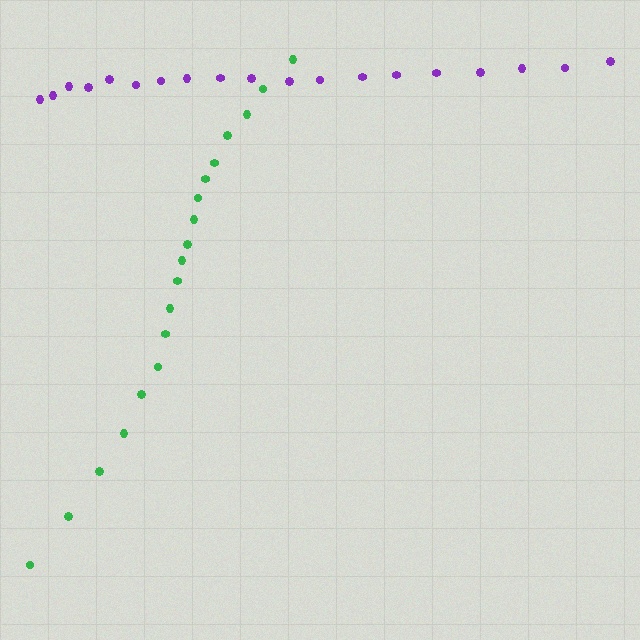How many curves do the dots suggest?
There are 2 distinct paths.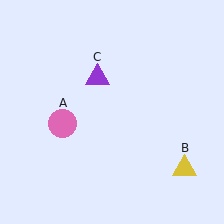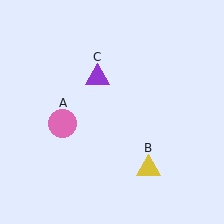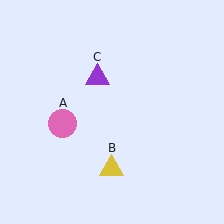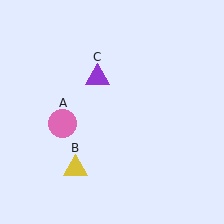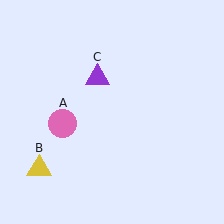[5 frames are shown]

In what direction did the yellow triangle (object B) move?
The yellow triangle (object B) moved left.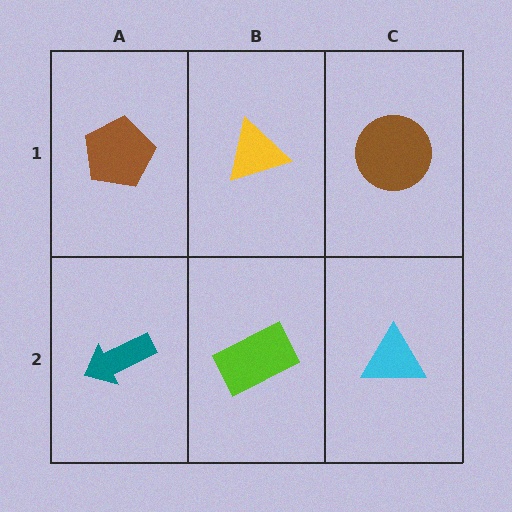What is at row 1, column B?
A yellow triangle.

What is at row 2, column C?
A cyan triangle.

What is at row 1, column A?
A brown pentagon.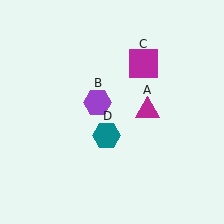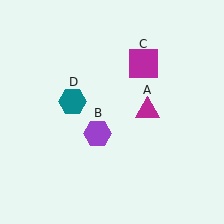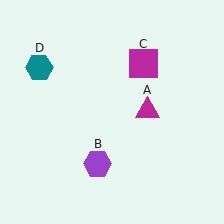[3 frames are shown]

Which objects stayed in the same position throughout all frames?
Magenta triangle (object A) and magenta square (object C) remained stationary.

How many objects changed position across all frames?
2 objects changed position: purple hexagon (object B), teal hexagon (object D).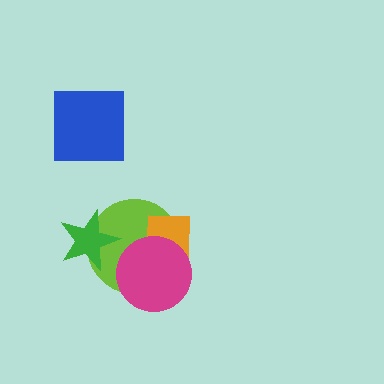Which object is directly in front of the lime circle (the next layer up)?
The orange rectangle is directly in front of the lime circle.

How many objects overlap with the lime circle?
3 objects overlap with the lime circle.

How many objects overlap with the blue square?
0 objects overlap with the blue square.